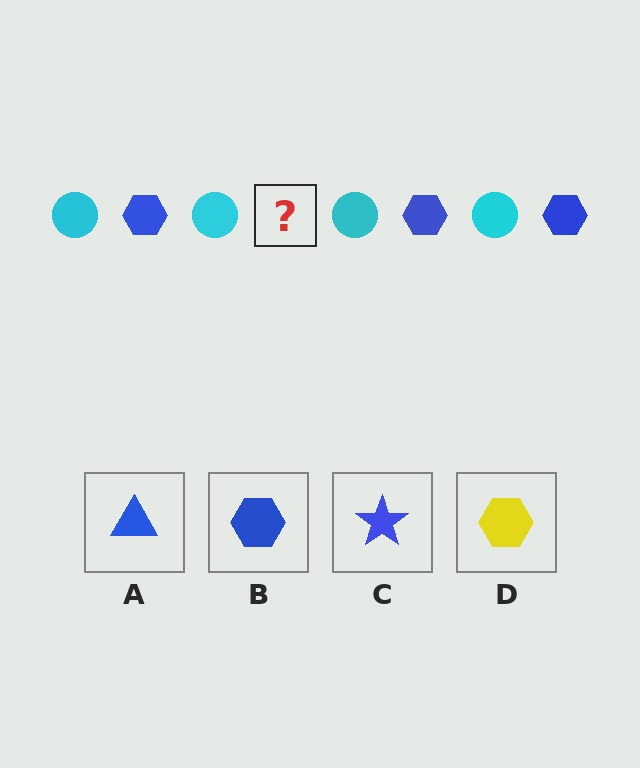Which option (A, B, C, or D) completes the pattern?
B.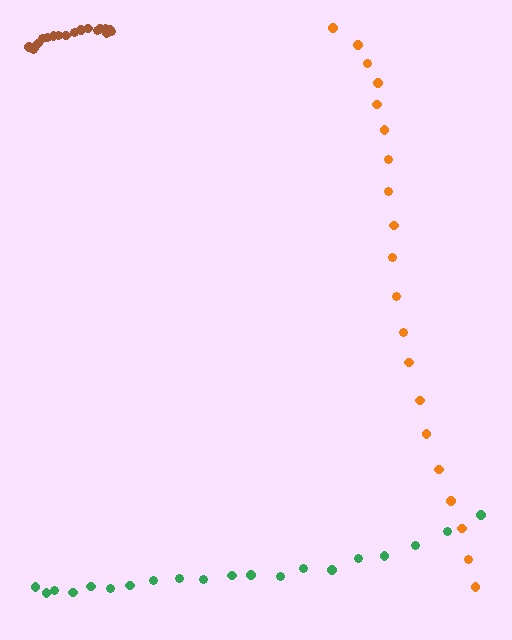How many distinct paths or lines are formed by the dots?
There are 3 distinct paths.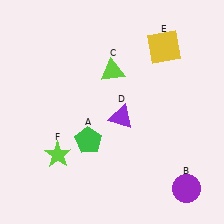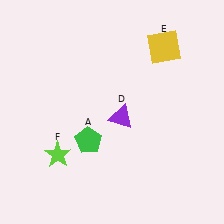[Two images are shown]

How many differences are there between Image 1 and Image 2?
There are 2 differences between the two images.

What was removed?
The purple circle (B), the lime triangle (C) were removed in Image 2.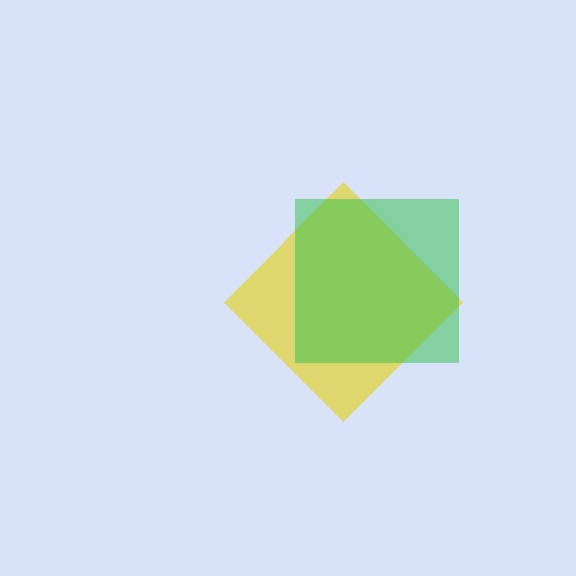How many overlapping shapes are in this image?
There are 2 overlapping shapes in the image.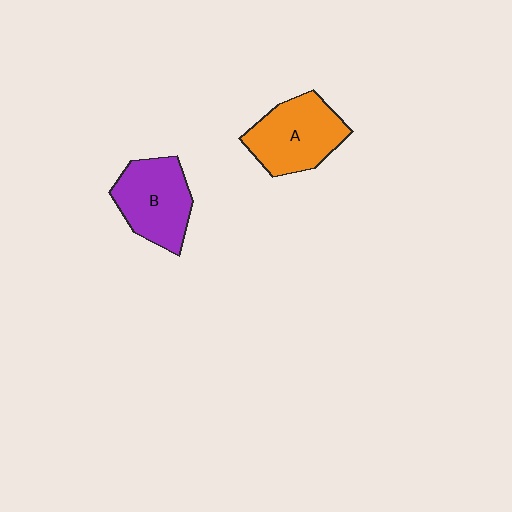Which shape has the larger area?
Shape A (orange).